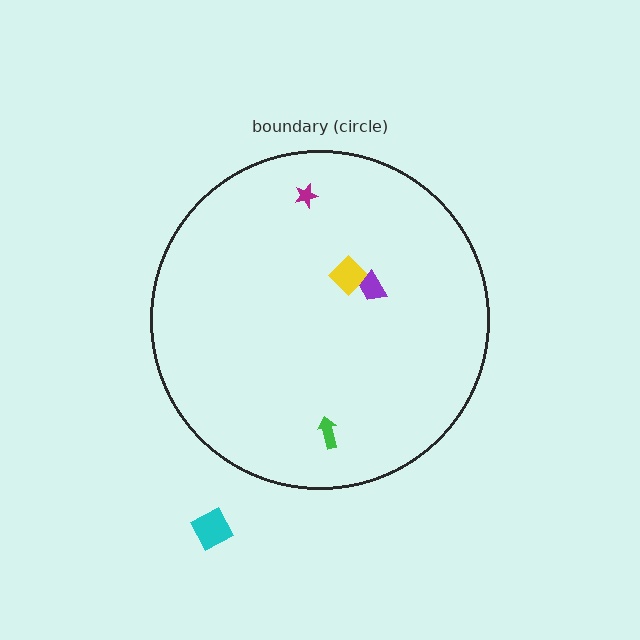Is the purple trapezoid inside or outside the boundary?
Inside.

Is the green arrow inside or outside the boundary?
Inside.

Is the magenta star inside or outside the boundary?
Inside.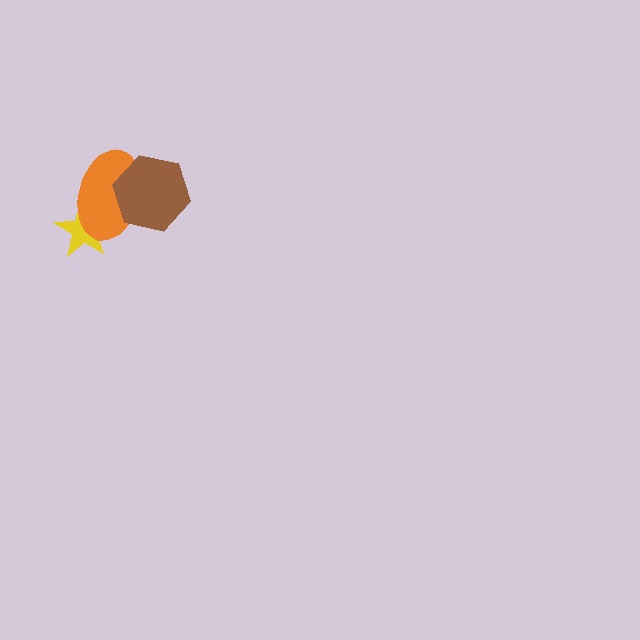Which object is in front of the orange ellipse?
The brown hexagon is in front of the orange ellipse.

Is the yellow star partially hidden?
Yes, it is partially covered by another shape.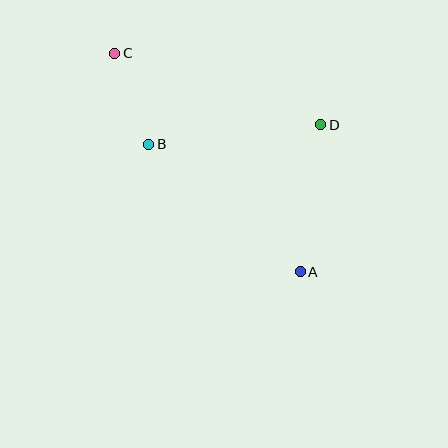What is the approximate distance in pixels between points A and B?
The distance between A and B is approximately 198 pixels.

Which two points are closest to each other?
Points B and C are closest to each other.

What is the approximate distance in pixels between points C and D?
The distance between C and D is approximately 218 pixels.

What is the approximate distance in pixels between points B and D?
The distance between B and D is approximately 173 pixels.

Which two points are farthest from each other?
Points A and C are farthest from each other.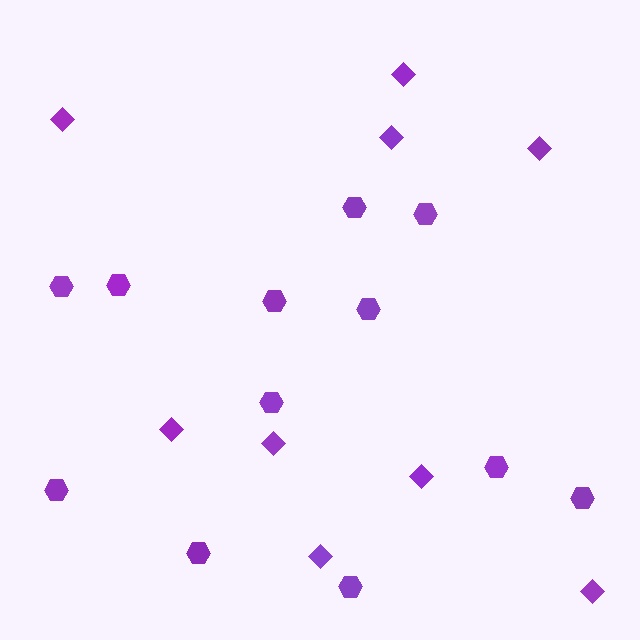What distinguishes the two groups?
There are 2 groups: one group of diamonds (9) and one group of hexagons (12).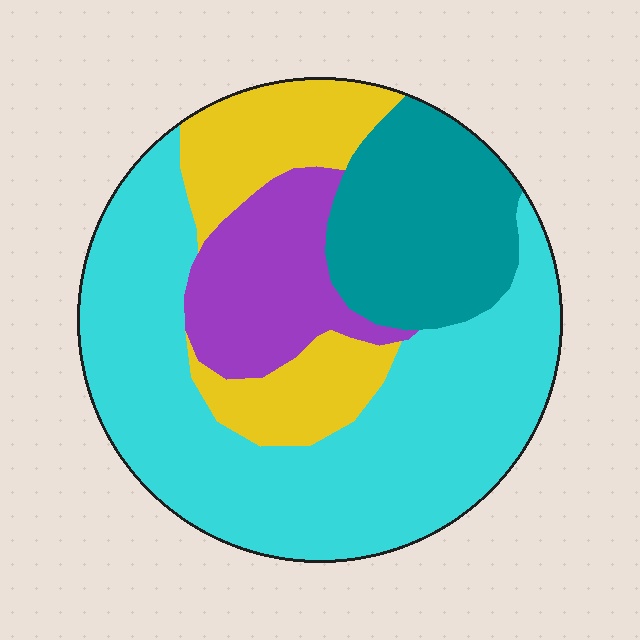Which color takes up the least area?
Purple, at roughly 15%.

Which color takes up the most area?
Cyan, at roughly 50%.